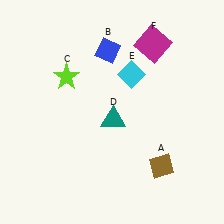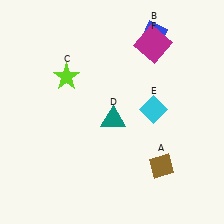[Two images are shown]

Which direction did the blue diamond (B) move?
The blue diamond (B) moved right.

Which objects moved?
The objects that moved are: the blue diamond (B), the cyan diamond (E).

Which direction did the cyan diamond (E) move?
The cyan diamond (E) moved down.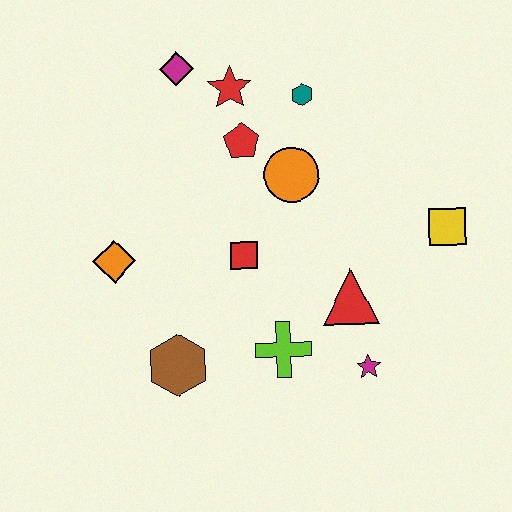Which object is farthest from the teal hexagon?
The brown hexagon is farthest from the teal hexagon.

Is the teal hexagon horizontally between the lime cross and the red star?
No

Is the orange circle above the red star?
No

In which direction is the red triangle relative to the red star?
The red triangle is below the red star.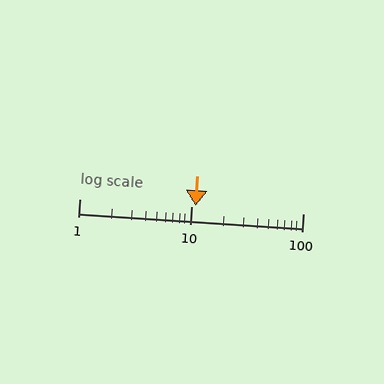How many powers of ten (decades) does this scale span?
The scale spans 2 decades, from 1 to 100.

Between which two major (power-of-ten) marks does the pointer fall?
The pointer is between 10 and 100.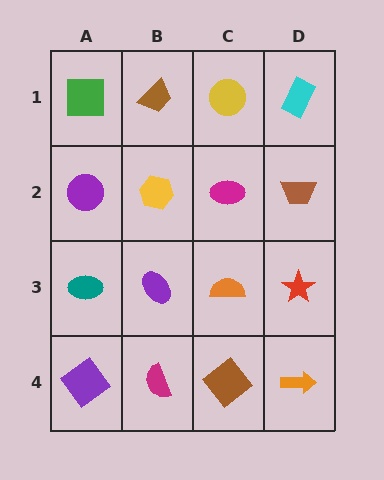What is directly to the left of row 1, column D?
A yellow circle.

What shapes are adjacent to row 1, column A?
A purple circle (row 2, column A), a brown trapezoid (row 1, column B).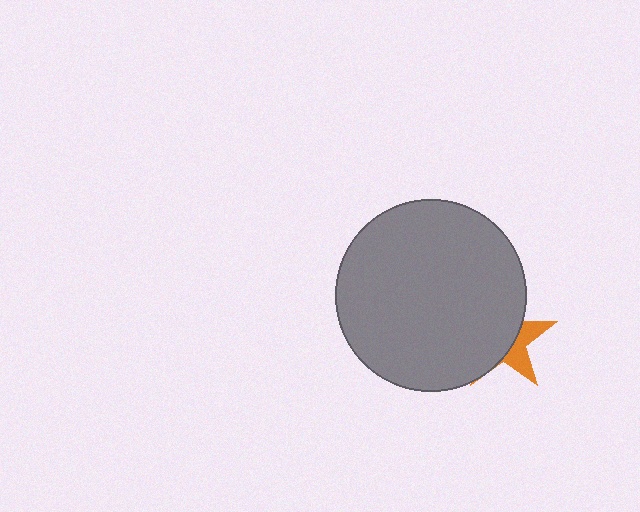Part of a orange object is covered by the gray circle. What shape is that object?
It is a star.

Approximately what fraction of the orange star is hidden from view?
Roughly 67% of the orange star is hidden behind the gray circle.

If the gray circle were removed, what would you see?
You would see the complete orange star.